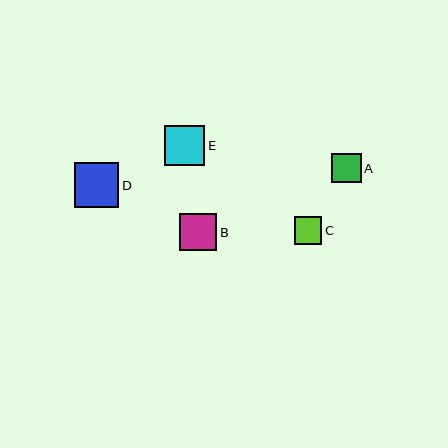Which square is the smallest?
Square C is the smallest with a size of approximately 27 pixels.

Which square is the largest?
Square D is the largest with a size of approximately 45 pixels.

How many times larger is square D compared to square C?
Square D is approximately 1.6 times the size of square C.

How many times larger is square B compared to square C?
Square B is approximately 1.3 times the size of square C.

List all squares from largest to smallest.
From largest to smallest: D, E, B, A, C.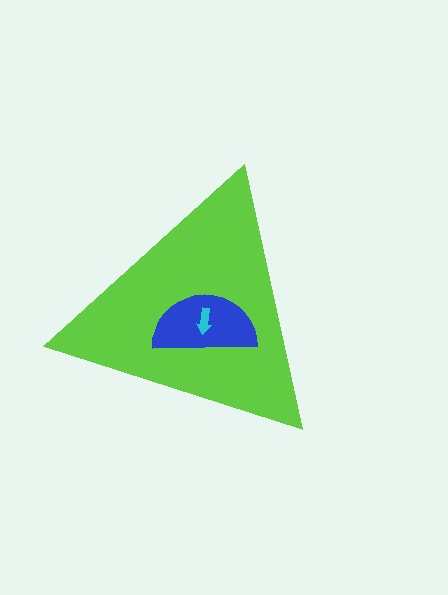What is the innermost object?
The cyan arrow.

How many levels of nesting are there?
3.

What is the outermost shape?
The lime triangle.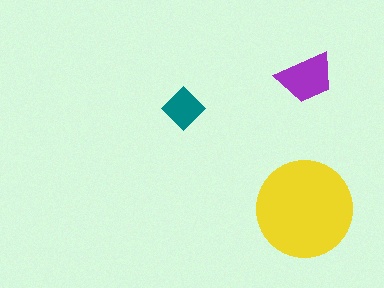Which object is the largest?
The yellow circle.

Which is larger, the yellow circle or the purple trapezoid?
The yellow circle.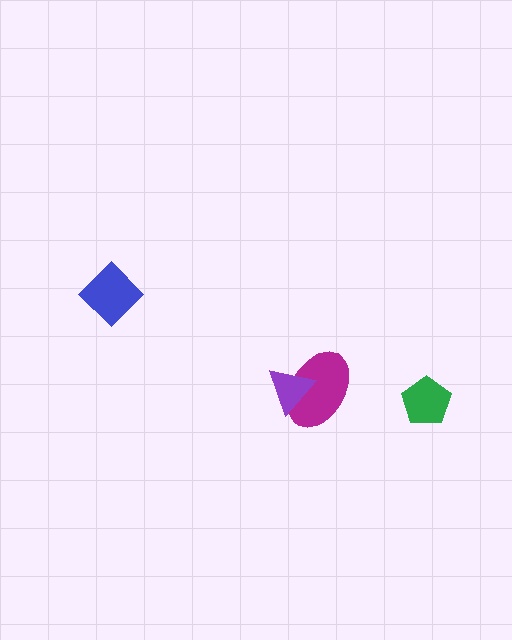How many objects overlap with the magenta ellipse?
1 object overlaps with the magenta ellipse.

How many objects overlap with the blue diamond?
0 objects overlap with the blue diamond.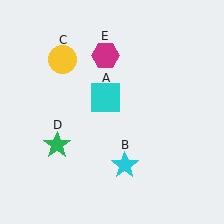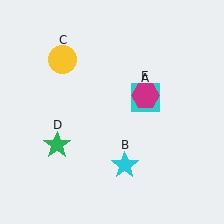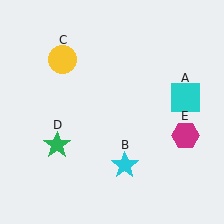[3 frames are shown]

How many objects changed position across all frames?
2 objects changed position: cyan square (object A), magenta hexagon (object E).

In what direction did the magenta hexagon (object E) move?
The magenta hexagon (object E) moved down and to the right.